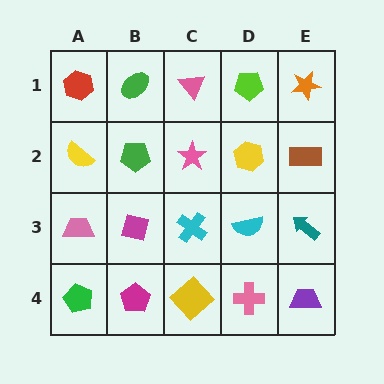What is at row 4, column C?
A yellow diamond.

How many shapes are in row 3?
5 shapes.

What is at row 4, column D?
A pink cross.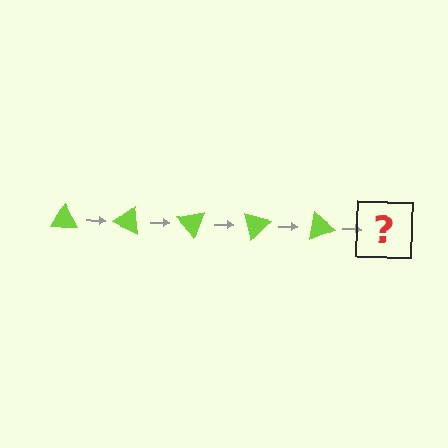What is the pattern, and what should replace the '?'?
The pattern is that the triangle rotates 25 degrees each step. The '?' should be a lime triangle rotated 125 degrees.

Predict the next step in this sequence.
The next step is a lime triangle rotated 125 degrees.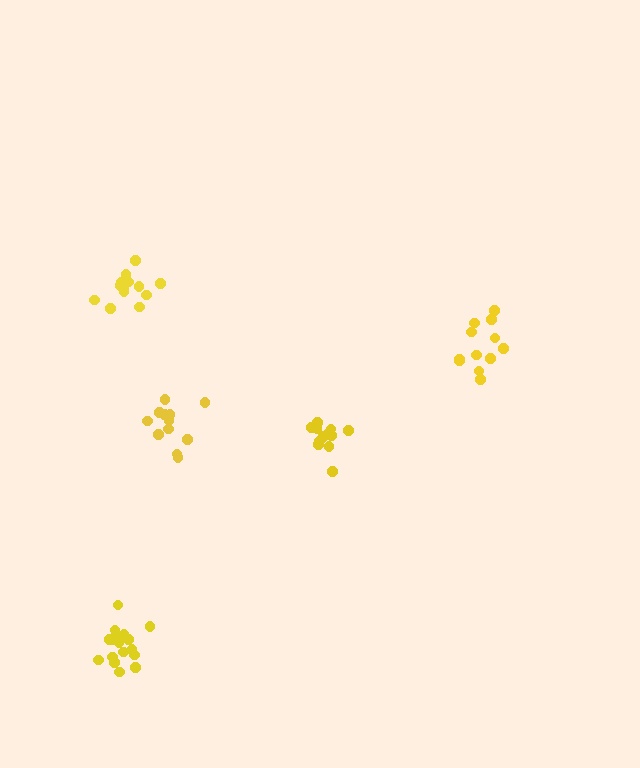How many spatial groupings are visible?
There are 5 spatial groupings.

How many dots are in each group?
Group 1: 13 dots, Group 2: 12 dots, Group 3: 12 dots, Group 4: 12 dots, Group 5: 17 dots (66 total).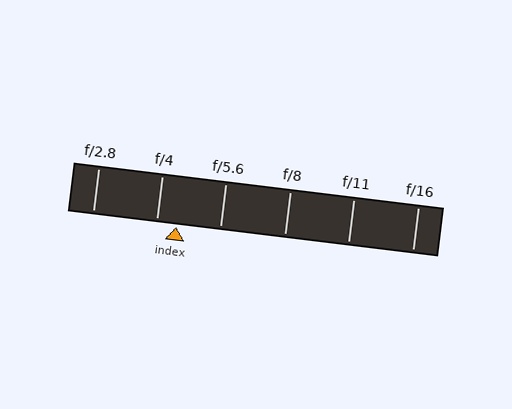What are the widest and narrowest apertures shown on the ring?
The widest aperture shown is f/2.8 and the narrowest is f/16.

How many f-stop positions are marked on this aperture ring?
There are 6 f-stop positions marked.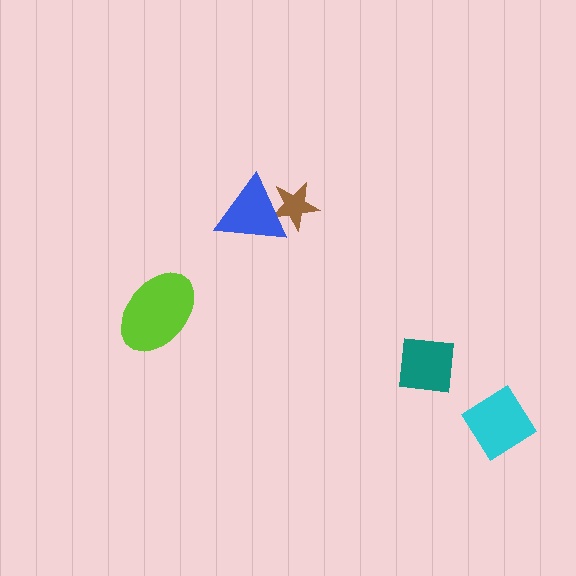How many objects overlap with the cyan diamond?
0 objects overlap with the cyan diamond.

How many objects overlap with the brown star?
1 object overlaps with the brown star.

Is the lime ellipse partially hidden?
No, no other shape covers it.